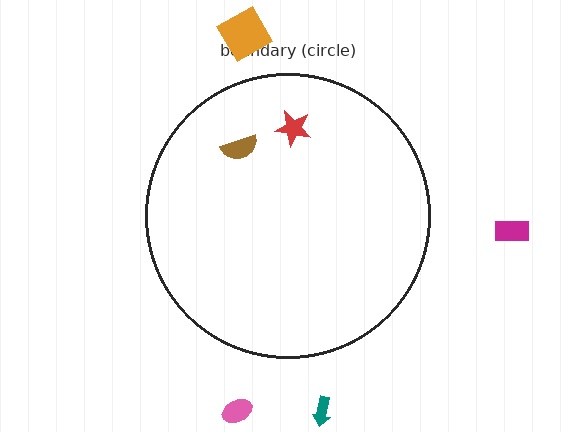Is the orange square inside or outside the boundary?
Outside.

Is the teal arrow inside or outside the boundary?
Outside.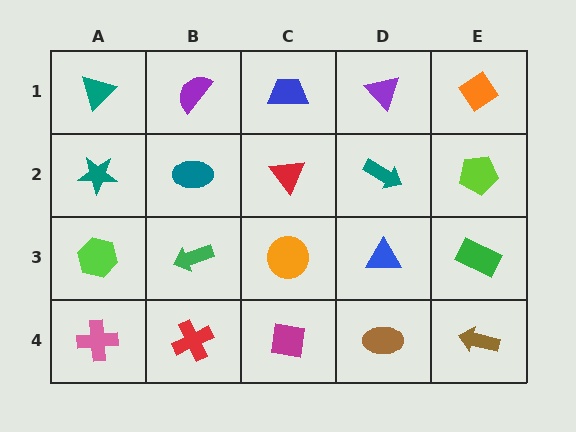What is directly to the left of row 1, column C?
A purple semicircle.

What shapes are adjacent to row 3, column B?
A teal ellipse (row 2, column B), a red cross (row 4, column B), a lime hexagon (row 3, column A), an orange circle (row 3, column C).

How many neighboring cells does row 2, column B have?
4.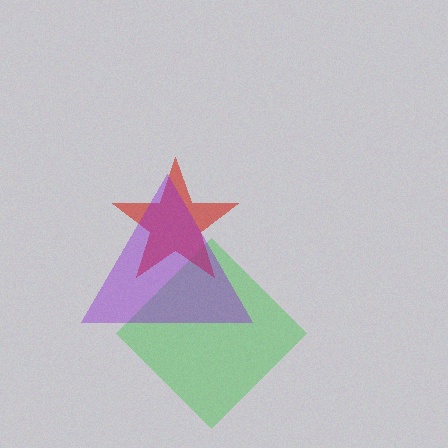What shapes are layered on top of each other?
The layered shapes are: a green diamond, a red star, a purple triangle.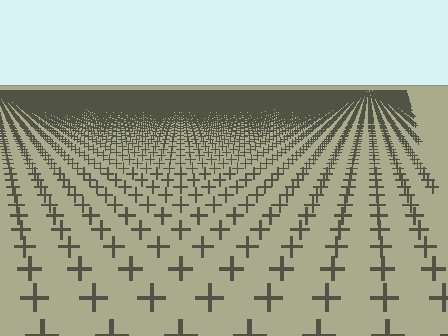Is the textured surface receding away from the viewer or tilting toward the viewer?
The surface is receding away from the viewer. Texture elements get smaller and denser toward the top.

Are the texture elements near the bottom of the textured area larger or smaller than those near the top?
Larger. Near the bottom, elements are closer to the viewer and appear at a bigger on-screen size.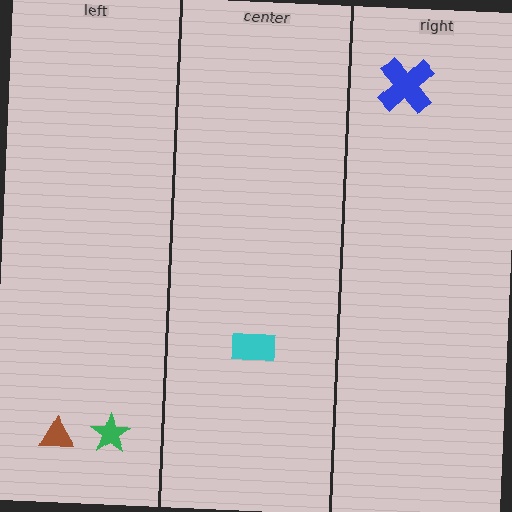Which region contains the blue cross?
The right region.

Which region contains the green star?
The left region.